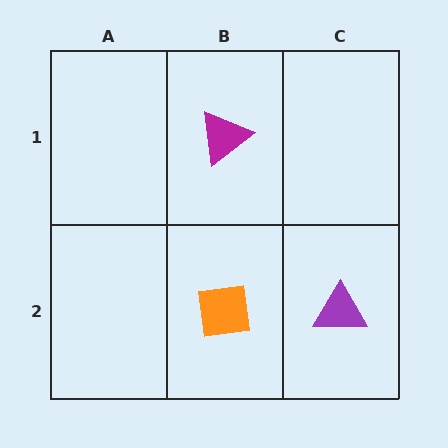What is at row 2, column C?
A purple triangle.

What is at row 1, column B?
A magenta triangle.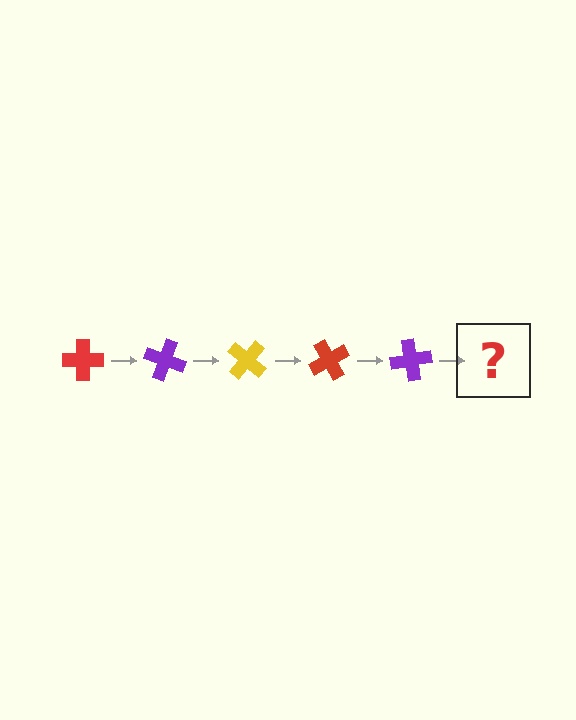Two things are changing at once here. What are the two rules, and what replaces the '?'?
The two rules are that it rotates 20 degrees each step and the color cycles through red, purple, and yellow. The '?' should be a yellow cross, rotated 100 degrees from the start.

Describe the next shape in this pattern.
It should be a yellow cross, rotated 100 degrees from the start.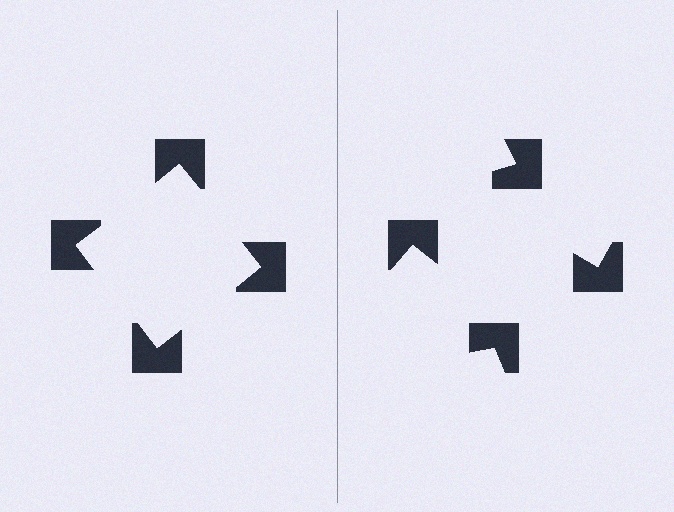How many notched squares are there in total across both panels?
8 — 4 on each side.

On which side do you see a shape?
An illusory square appears on the left side. On the right side the wedge cuts are rotated, so no coherent shape forms.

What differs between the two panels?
The notched squares are positioned identically on both sides; only the wedge orientations differ. On the left they align to a square; on the right they are misaligned.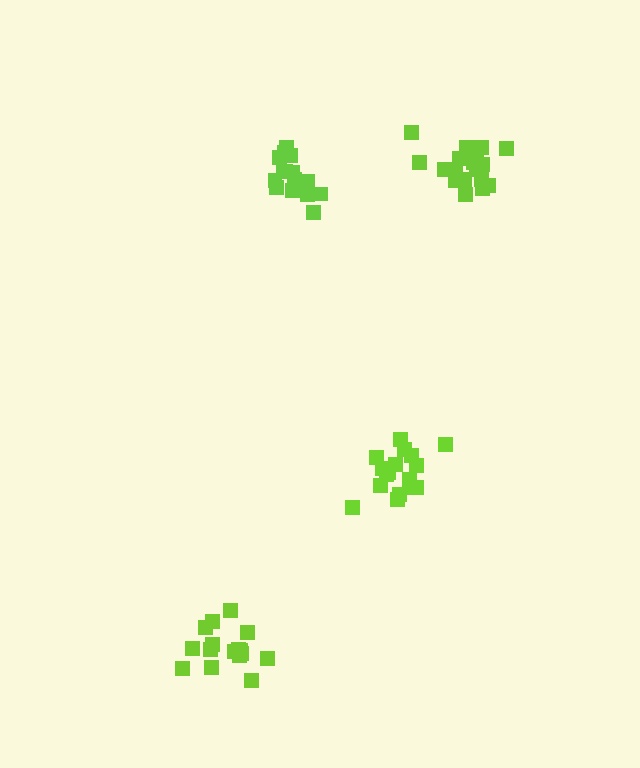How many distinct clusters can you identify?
There are 4 distinct clusters.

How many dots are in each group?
Group 1: 18 dots, Group 2: 18 dots, Group 3: 16 dots, Group 4: 19 dots (71 total).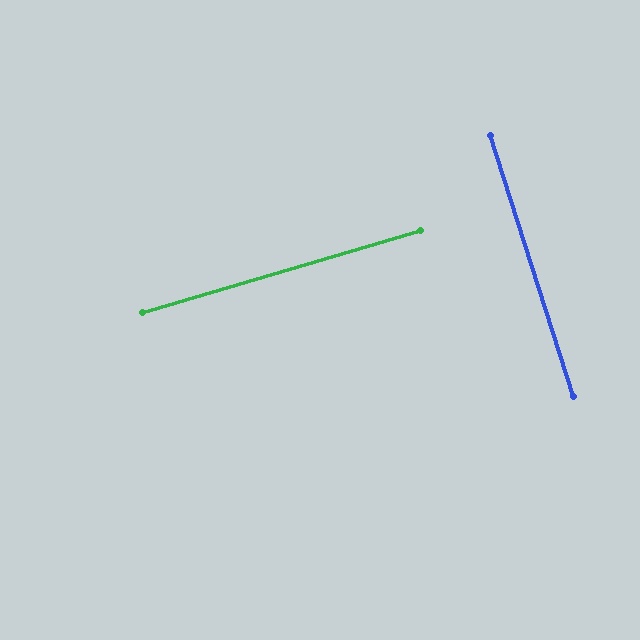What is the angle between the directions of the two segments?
Approximately 89 degrees.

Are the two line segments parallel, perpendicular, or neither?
Perpendicular — they meet at approximately 89°.